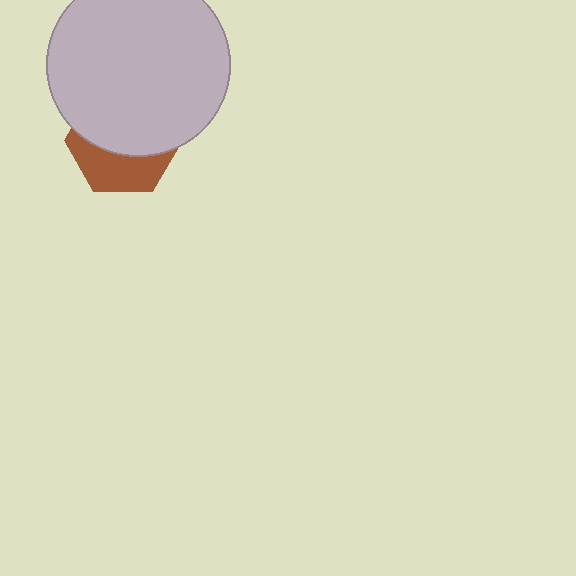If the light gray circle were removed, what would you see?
You would see the complete brown hexagon.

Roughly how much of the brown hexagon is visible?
A small part of it is visible (roughly 39%).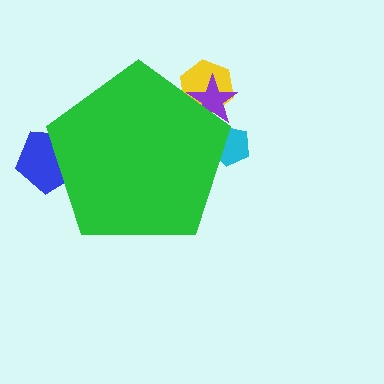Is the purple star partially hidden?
Yes, the purple star is partially hidden behind the green pentagon.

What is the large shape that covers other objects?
A green pentagon.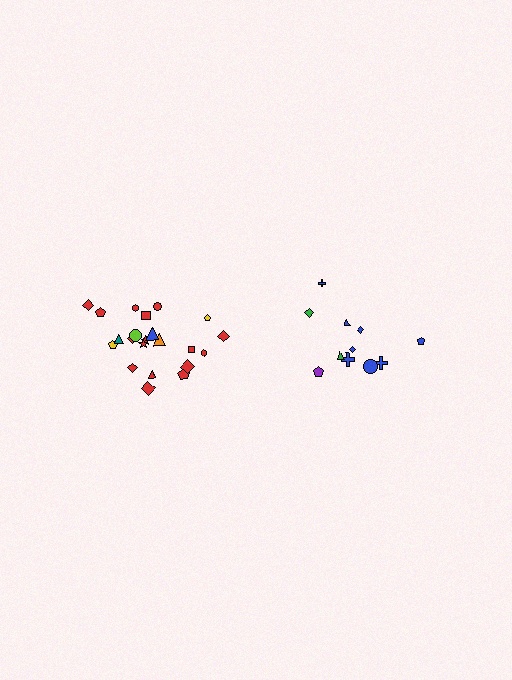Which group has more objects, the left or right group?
The left group.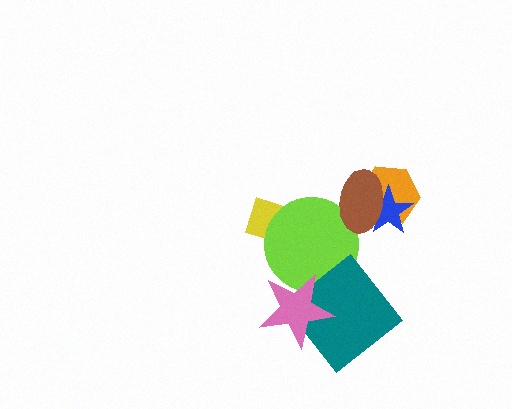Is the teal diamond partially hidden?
Yes, it is partially covered by another shape.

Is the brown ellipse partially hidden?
No, no other shape covers it.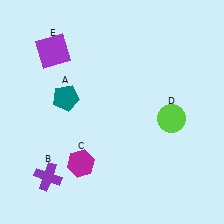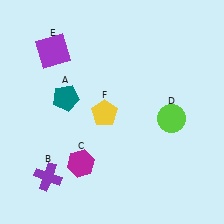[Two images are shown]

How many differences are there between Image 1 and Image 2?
There is 1 difference between the two images.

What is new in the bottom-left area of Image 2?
A yellow pentagon (F) was added in the bottom-left area of Image 2.